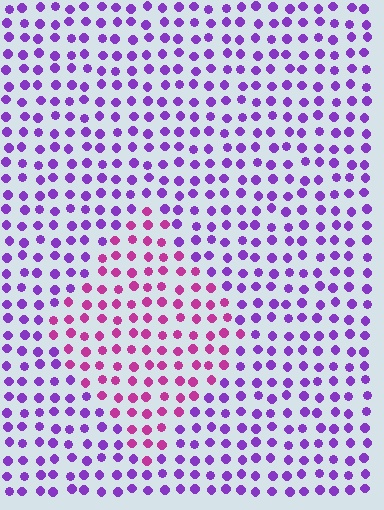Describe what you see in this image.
The image is filled with small purple elements in a uniform arrangement. A diamond-shaped region is visible where the elements are tinted to a slightly different hue, forming a subtle color boundary.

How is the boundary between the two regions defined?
The boundary is defined purely by a slight shift in hue (about 42 degrees). Spacing, size, and orientation are identical on both sides.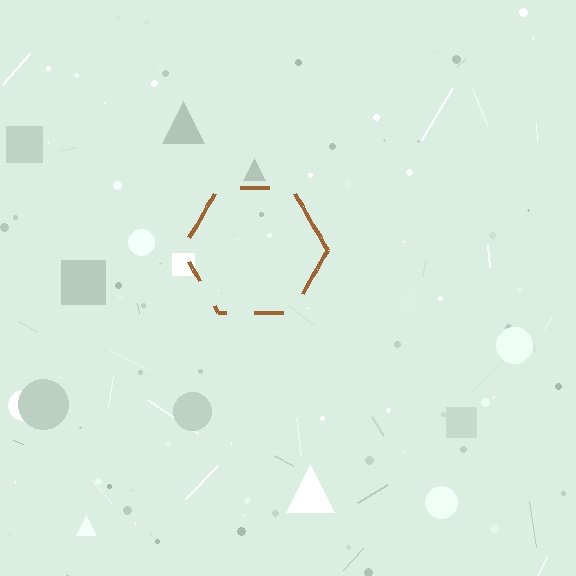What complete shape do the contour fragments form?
The contour fragments form a hexagon.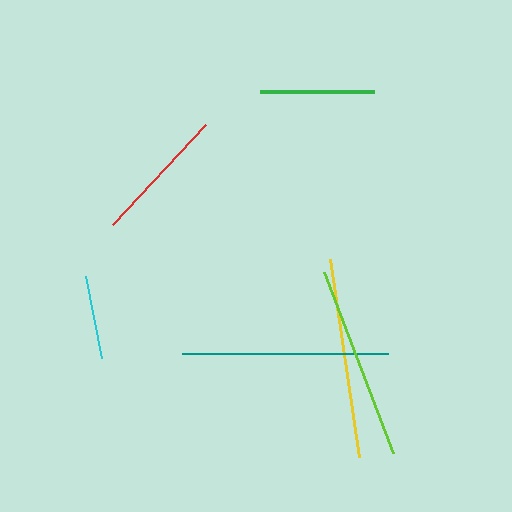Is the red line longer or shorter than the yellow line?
The yellow line is longer than the red line.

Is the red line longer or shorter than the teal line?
The teal line is longer than the red line.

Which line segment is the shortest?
The cyan line is the shortest at approximately 84 pixels.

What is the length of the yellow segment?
The yellow segment is approximately 200 pixels long.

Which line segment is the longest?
The teal line is the longest at approximately 205 pixels.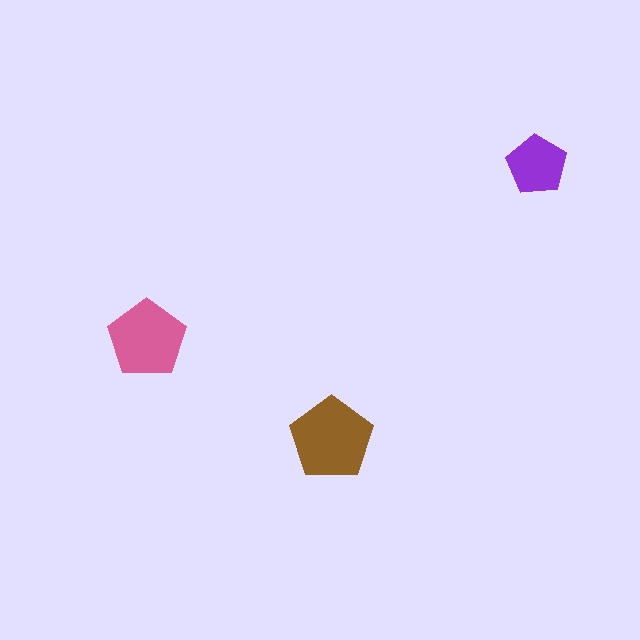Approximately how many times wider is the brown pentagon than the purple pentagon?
About 1.5 times wider.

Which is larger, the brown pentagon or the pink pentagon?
The brown one.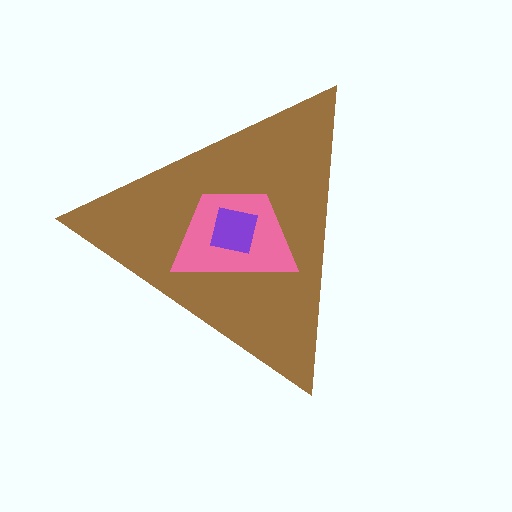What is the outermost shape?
The brown triangle.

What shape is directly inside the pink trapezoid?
The purple square.